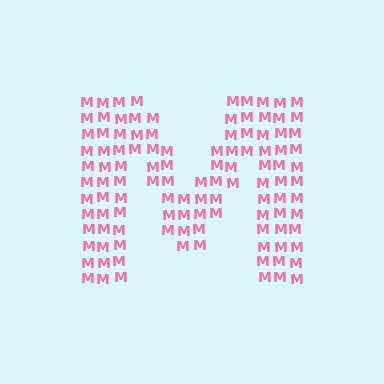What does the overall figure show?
The overall figure shows the letter M.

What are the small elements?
The small elements are letter M's.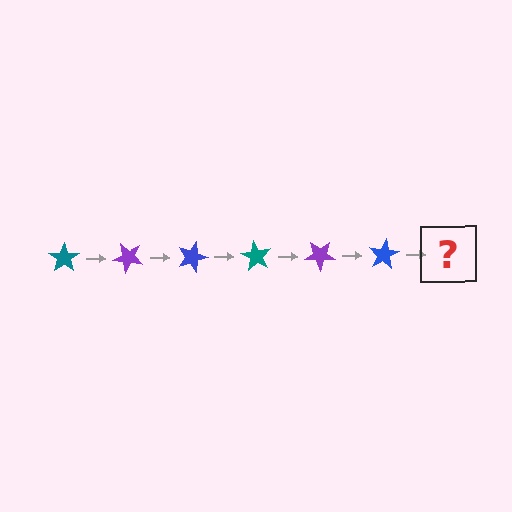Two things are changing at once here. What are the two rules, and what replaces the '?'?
The two rules are that it rotates 45 degrees each step and the color cycles through teal, purple, and blue. The '?' should be a teal star, rotated 270 degrees from the start.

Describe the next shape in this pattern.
It should be a teal star, rotated 270 degrees from the start.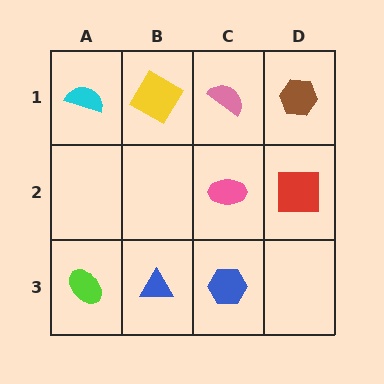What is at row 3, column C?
A blue hexagon.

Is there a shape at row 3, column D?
No, that cell is empty.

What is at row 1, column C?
A pink semicircle.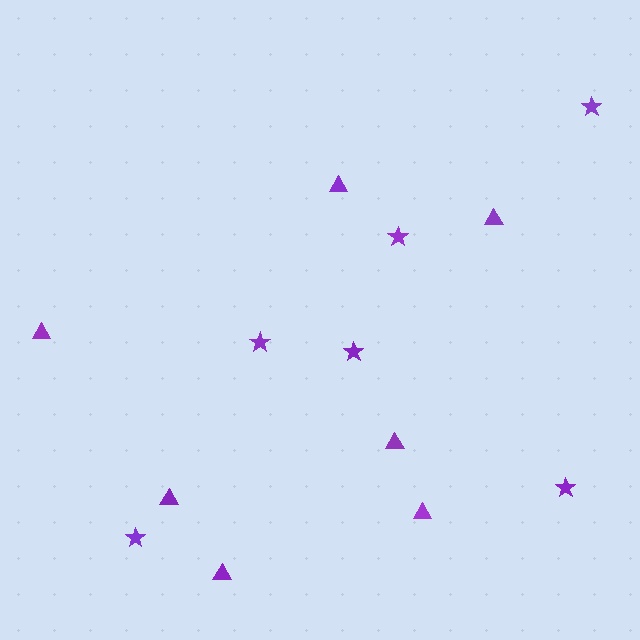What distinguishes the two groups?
There are 2 groups: one group of stars (6) and one group of triangles (7).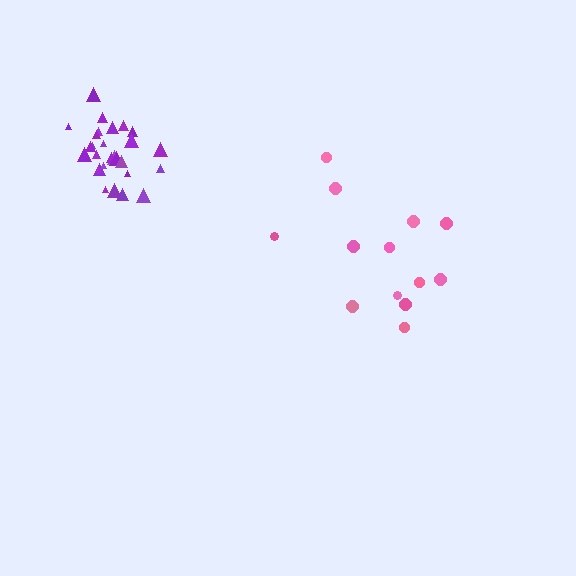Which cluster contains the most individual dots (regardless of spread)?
Purple (29).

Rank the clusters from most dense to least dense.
purple, pink.